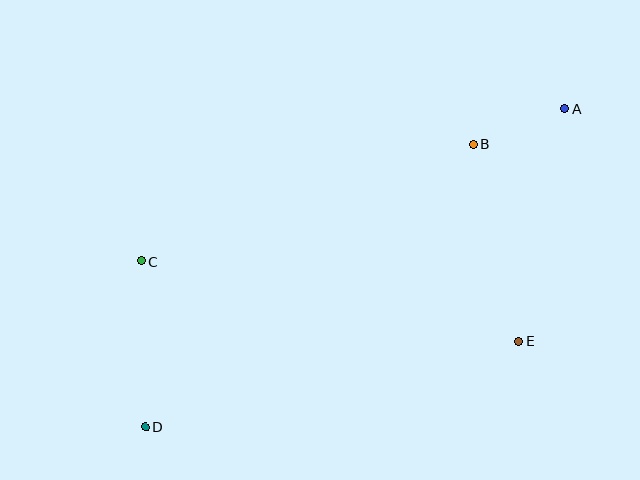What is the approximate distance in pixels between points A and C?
The distance between A and C is approximately 451 pixels.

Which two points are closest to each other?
Points A and B are closest to each other.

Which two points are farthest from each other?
Points A and D are farthest from each other.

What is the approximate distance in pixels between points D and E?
The distance between D and E is approximately 383 pixels.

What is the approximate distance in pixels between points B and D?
The distance between B and D is approximately 432 pixels.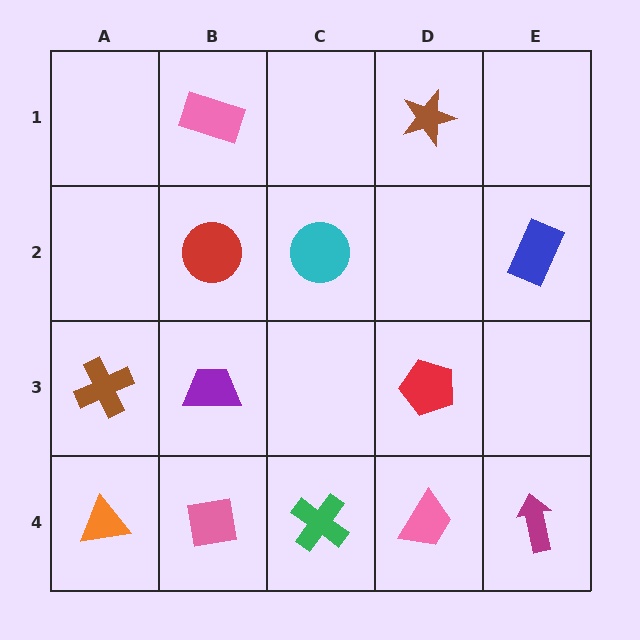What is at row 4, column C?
A green cross.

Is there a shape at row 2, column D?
No, that cell is empty.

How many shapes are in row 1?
2 shapes.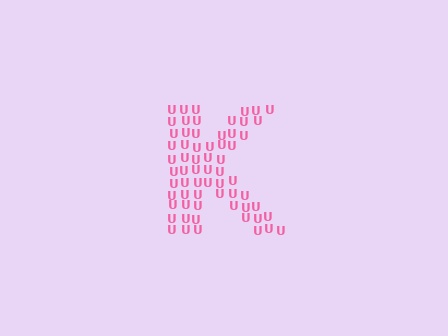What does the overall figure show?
The overall figure shows the letter K.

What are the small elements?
The small elements are letter U's.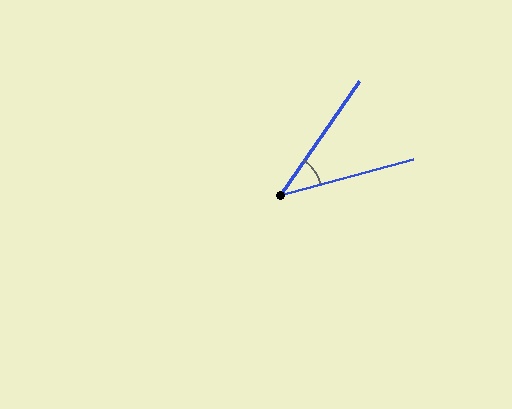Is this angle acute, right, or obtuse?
It is acute.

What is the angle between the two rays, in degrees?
Approximately 40 degrees.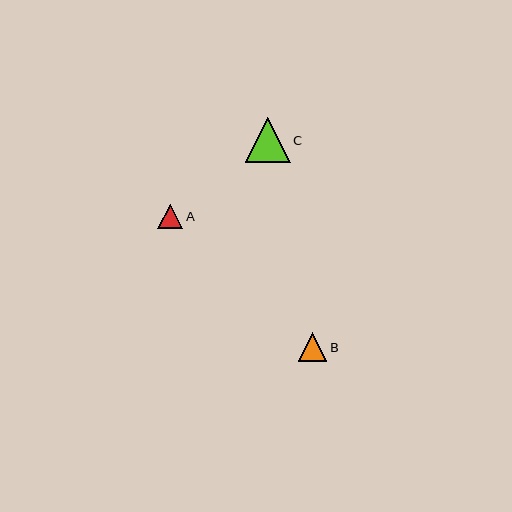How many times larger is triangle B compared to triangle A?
Triangle B is approximately 1.2 times the size of triangle A.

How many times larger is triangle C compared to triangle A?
Triangle C is approximately 1.8 times the size of triangle A.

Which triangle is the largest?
Triangle C is the largest with a size of approximately 45 pixels.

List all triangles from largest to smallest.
From largest to smallest: C, B, A.